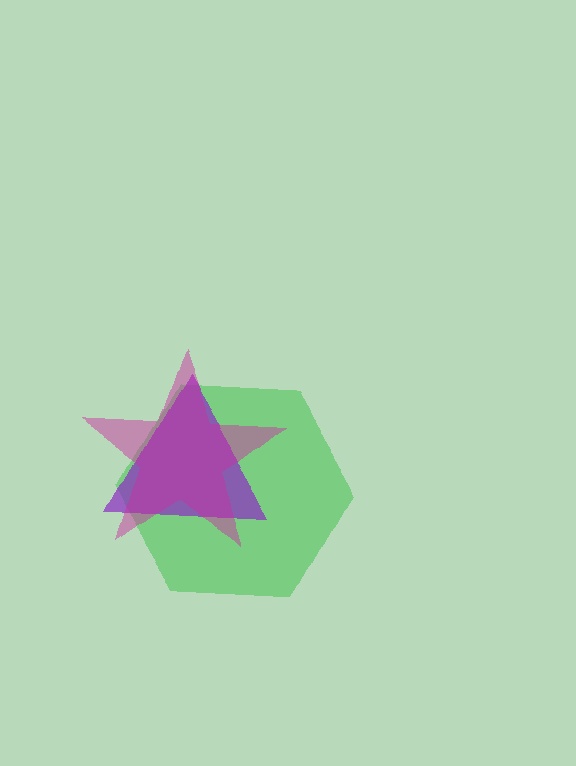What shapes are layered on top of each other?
The layered shapes are: a green hexagon, a purple triangle, a magenta star.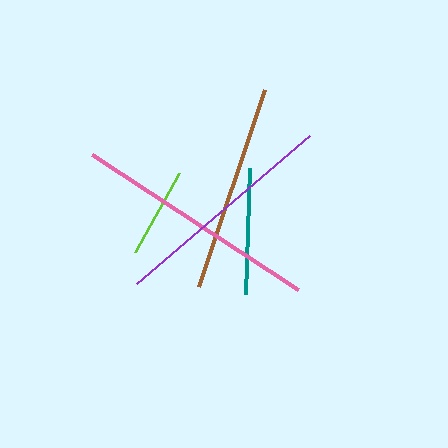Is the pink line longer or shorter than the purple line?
The pink line is longer than the purple line.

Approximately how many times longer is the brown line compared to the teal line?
The brown line is approximately 1.6 times the length of the teal line.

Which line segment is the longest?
The pink line is the longest at approximately 246 pixels.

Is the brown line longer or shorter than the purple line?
The purple line is longer than the brown line.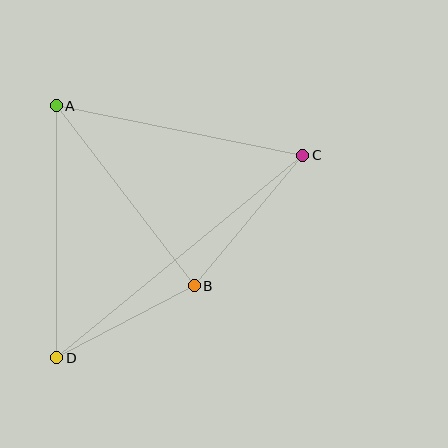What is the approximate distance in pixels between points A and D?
The distance between A and D is approximately 252 pixels.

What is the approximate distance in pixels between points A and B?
The distance between A and B is approximately 227 pixels.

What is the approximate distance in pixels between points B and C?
The distance between B and C is approximately 169 pixels.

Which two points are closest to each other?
Points B and D are closest to each other.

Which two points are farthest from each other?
Points C and D are farthest from each other.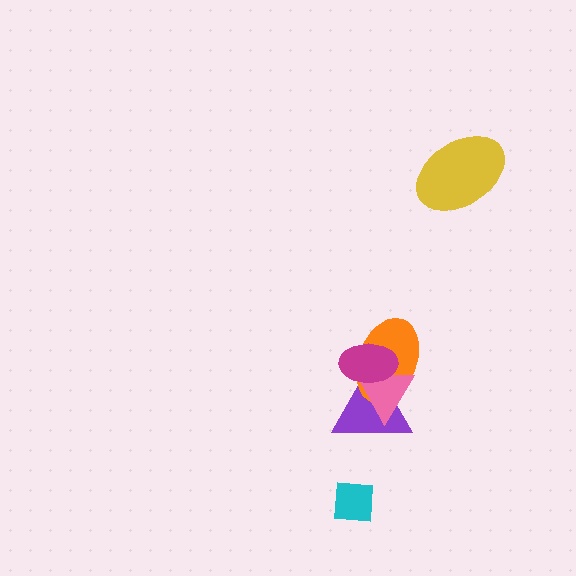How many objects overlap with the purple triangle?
3 objects overlap with the purple triangle.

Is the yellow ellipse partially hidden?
No, no other shape covers it.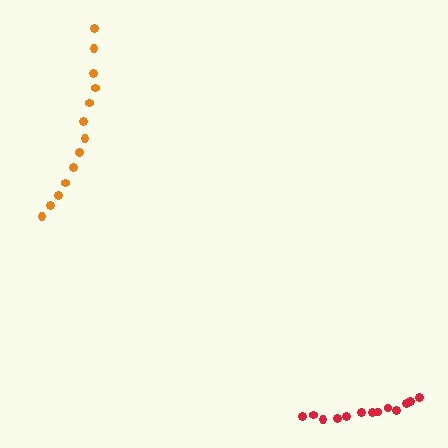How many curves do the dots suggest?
There are 2 distinct paths.